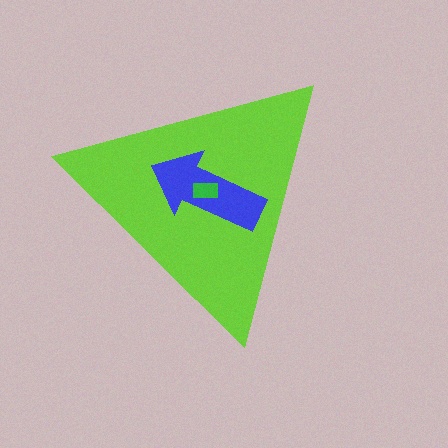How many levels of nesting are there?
3.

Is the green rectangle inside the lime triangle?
Yes.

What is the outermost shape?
The lime triangle.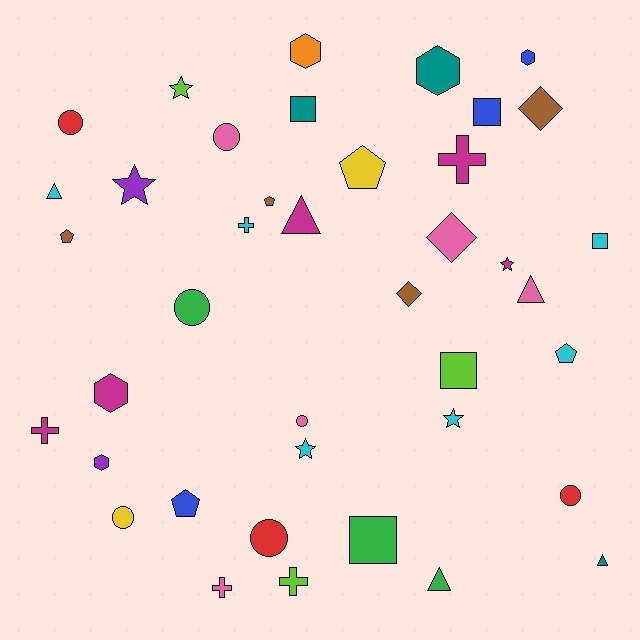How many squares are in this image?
There are 5 squares.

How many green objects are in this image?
There are 3 green objects.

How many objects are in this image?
There are 40 objects.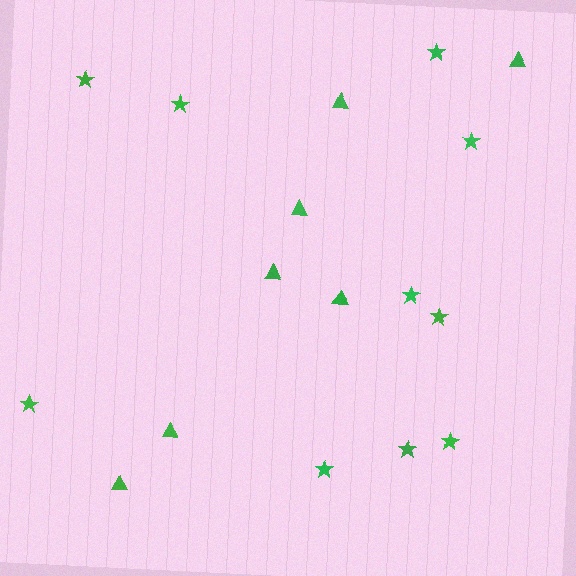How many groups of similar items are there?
There are 2 groups: one group of triangles (7) and one group of stars (10).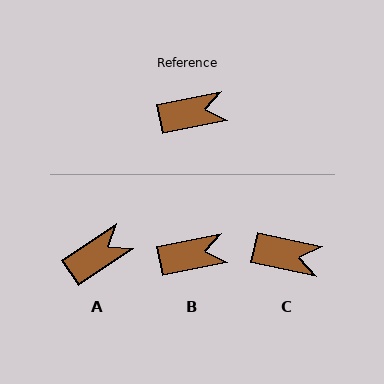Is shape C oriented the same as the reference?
No, it is off by about 24 degrees.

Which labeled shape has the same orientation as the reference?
B.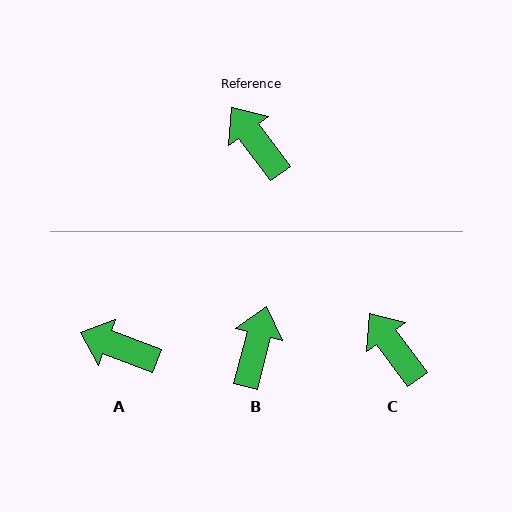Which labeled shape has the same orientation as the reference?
C.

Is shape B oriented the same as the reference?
No, it is off by about 51 degrees.